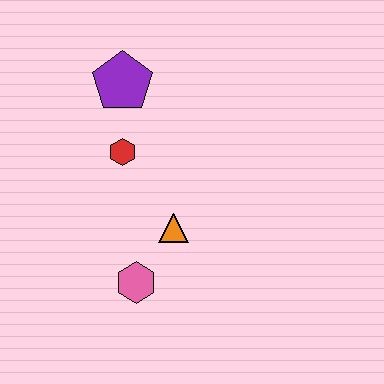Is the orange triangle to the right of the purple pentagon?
Yes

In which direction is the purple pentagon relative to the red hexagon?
The purple pentagon is above the red hexagon.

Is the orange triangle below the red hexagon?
Yes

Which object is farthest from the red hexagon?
The pink hexagon is farthest from the red hexagon.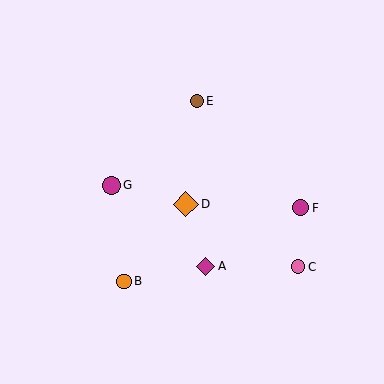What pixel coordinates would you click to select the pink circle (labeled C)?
Click at (298, 267) to select the pink circle C.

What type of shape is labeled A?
Shape A is a magenta diamond.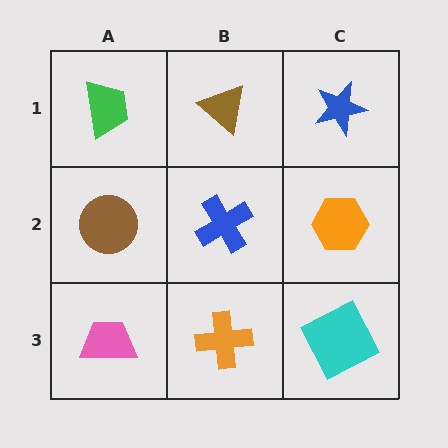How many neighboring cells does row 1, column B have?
3.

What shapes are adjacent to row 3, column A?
A brown circle (row 2, column A), an orange cross (row 3, column B).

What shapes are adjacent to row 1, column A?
A brown circle (row 2, column A), a brown triangle (row 1, column B).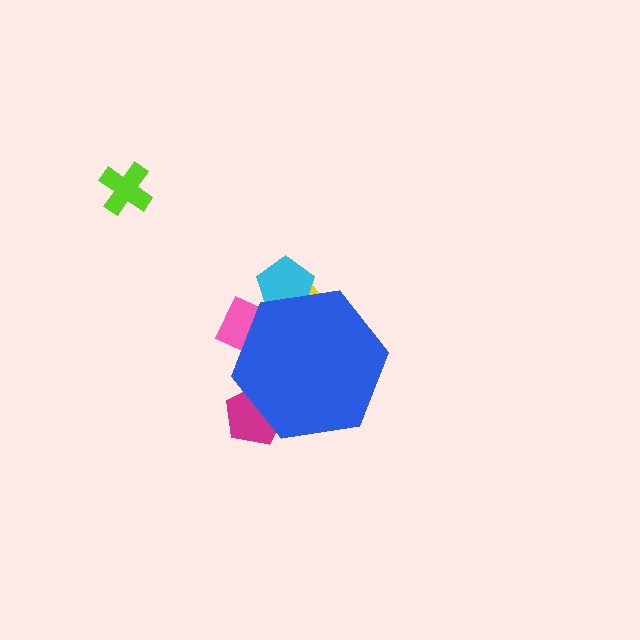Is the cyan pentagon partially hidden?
Yes, the cyan pentagon is partially hidden behind the blue hexagon.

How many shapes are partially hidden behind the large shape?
4 shapes are partially hidden.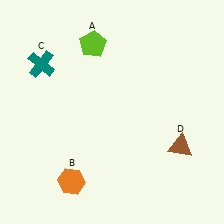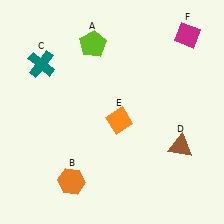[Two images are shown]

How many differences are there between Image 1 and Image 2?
There are 2 differences between the two images.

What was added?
An orange diamond (E), a magenta diamond (F) were added in Image 2.